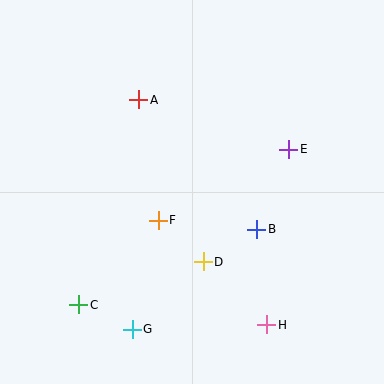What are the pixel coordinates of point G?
Point G is at (132, 329).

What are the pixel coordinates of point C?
Point C is at (79, 305).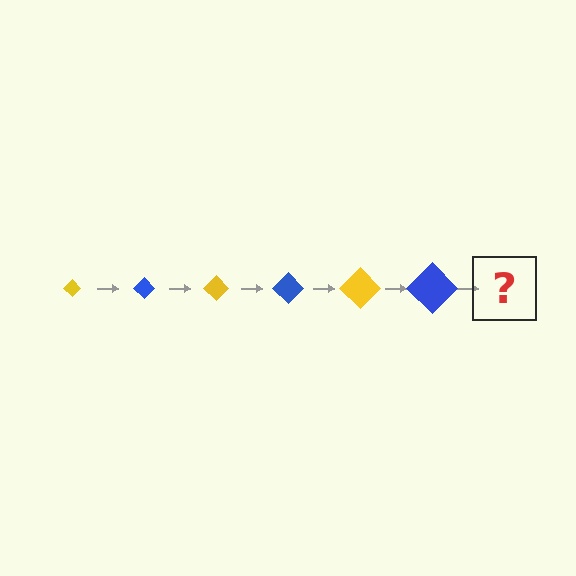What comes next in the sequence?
The next element should be a yellow diamond, larger than the previous one.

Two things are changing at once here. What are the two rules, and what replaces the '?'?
The two rules are that the diamond grows larger each step and the color cycles through yellow and blue. The '?' should be a yellow diamond, larger than the previous one.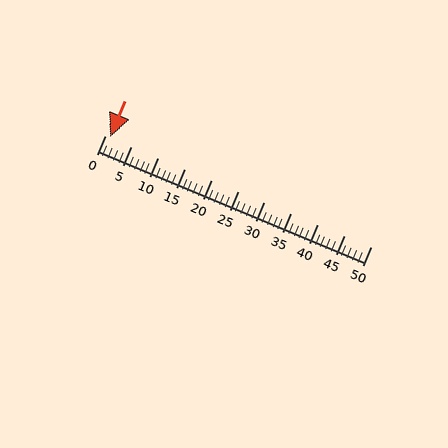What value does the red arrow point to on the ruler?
The red arrow points to approximately 1.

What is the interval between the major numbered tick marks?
The major tick marks are spaced 5 units apart.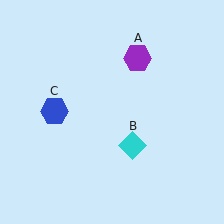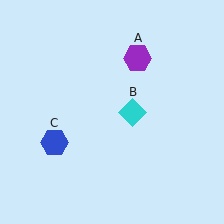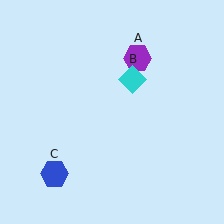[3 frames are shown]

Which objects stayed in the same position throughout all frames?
Purple hexagon (object A) remained stationary.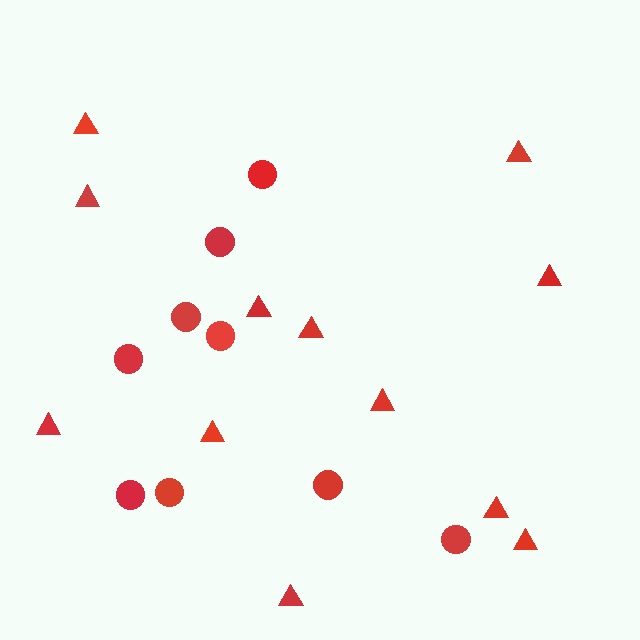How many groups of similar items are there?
There are 2 groups: one group of triangles (12) and one group of circles (9).